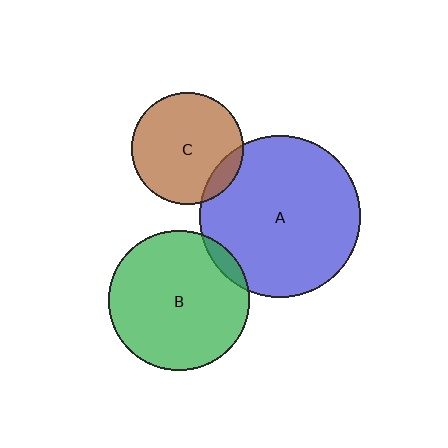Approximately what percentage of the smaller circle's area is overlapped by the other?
Approximately 10%.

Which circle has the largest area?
Circle A (blue).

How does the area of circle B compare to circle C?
Approximately 1.6 times.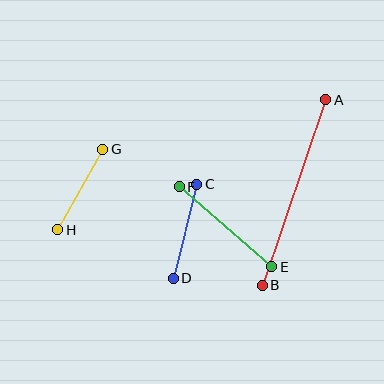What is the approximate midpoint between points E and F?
The midpoint is at approximately (226, 227) pixels.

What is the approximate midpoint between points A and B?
The midpoint is at approximately (294, 192) pixels.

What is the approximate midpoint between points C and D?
The midpoint is at approximately (185, 231) pixels.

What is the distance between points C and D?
The distance is approximately 97 pixels.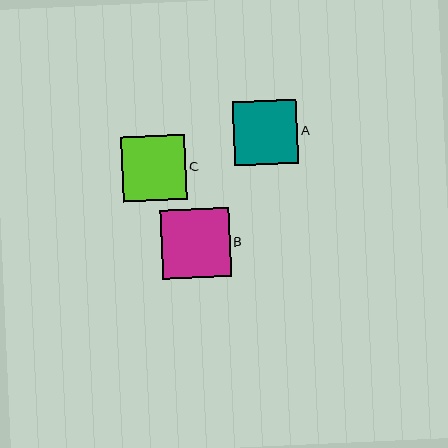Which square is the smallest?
Square A is the smallest with a size of approximately 64 pixels.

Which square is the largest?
Square B is the largest with a size of approximately 69 pixels.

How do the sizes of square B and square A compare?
Square B and square A are approximately the same size.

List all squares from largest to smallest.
From largest to smallest: B, C, A.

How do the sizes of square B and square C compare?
Square B and square C are approximately the same size.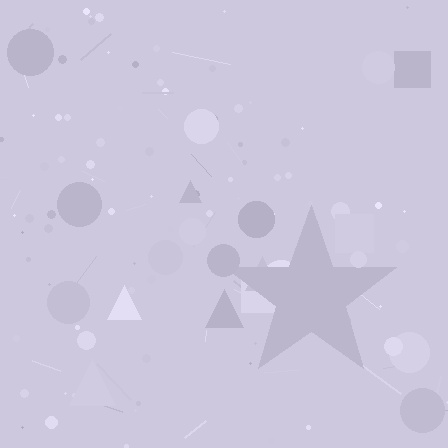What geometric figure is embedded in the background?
A star is embedded in the background.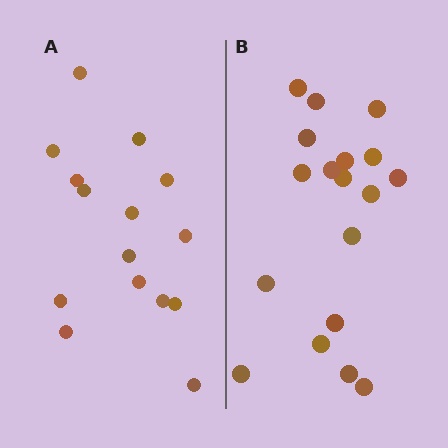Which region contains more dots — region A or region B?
Region B (the right region) has more dots.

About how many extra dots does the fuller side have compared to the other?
Region B has just a few more — roughly 2 or 3 more dots than region A.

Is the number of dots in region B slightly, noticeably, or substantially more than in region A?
Region B has only slightly more — the two regions are fairly close. The ratio is roughly 1.2 to 1.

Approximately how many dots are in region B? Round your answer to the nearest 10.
About 20 dots. (The exact count is 18, which rounds to 20.)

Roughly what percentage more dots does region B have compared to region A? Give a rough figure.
About 20% more.